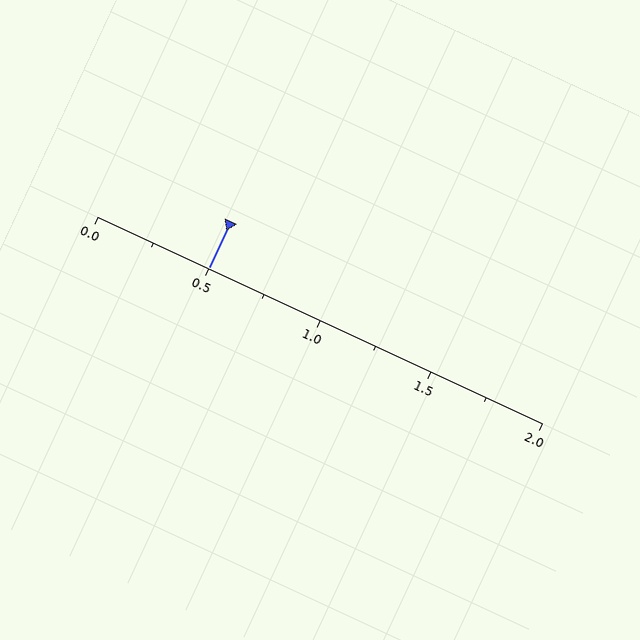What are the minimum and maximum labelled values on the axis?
The axis runs from 0.0 to 2.0.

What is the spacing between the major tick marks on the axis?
The major ticks are spaced 0.5 apart.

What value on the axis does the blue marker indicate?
The marker indicates approximately 0.5.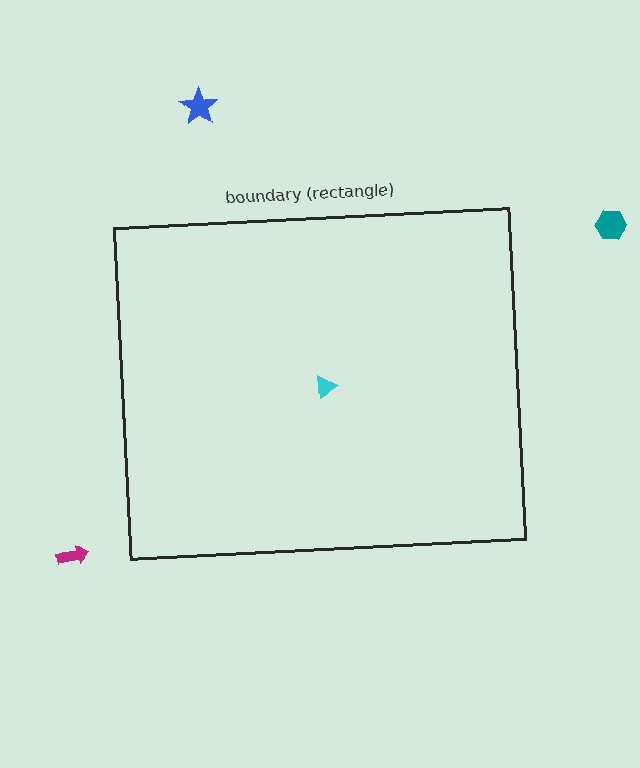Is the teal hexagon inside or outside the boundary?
Outside.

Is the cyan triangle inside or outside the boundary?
Inside.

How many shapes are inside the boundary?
1 inside, 3 outside.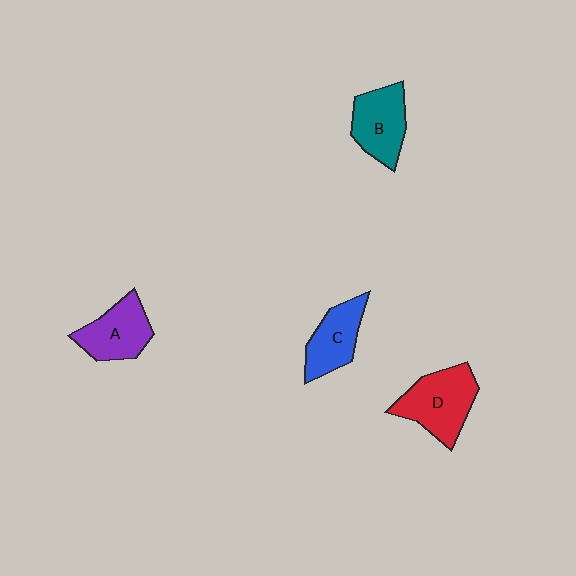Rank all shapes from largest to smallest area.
From largest to smallest: D (red), B (teal), A (purple), C (blue).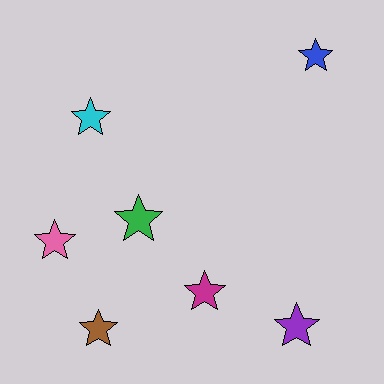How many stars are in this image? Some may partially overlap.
There are 7 stars.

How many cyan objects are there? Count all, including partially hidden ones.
There is 1 cyan object.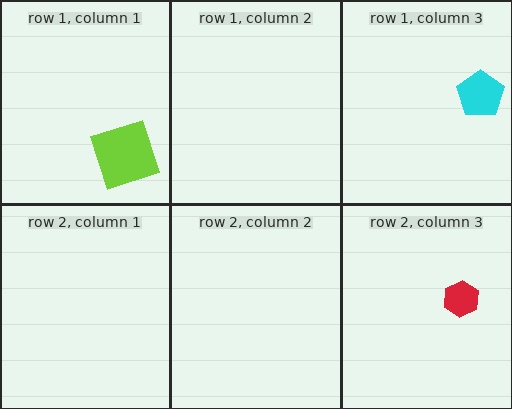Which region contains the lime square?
The row 1, column 1 region.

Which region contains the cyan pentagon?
The row 1, column 3 region.